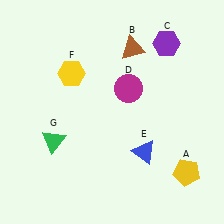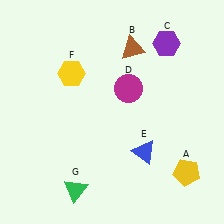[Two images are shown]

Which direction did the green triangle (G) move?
The green triangle (G) moved down.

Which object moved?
The green triangle (G) moved down.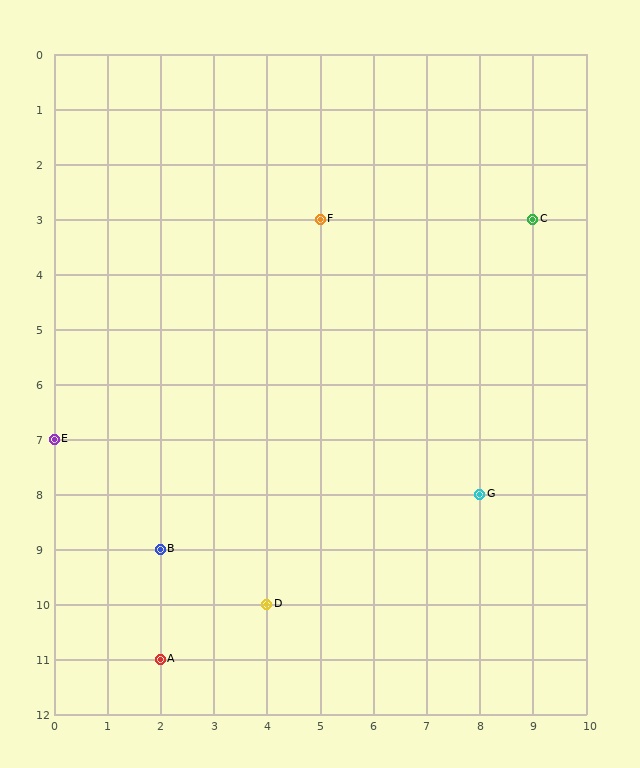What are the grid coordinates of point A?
Point A is at grid coordinates (2, 11).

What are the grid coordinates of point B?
Point B is at grid coordinates (2, 9).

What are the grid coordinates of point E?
Point E is at grid coordinates (0, 7).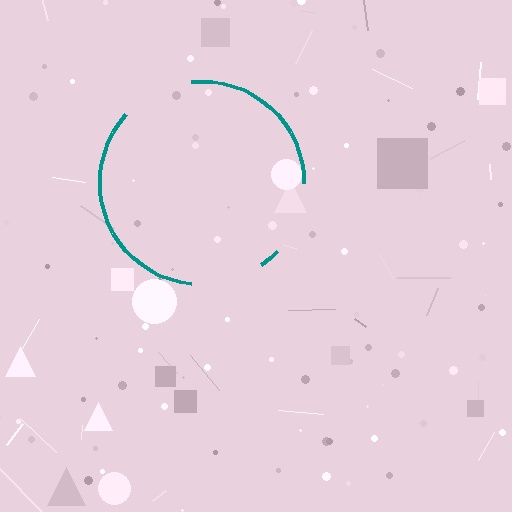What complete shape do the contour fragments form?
The contour fragments form a circle.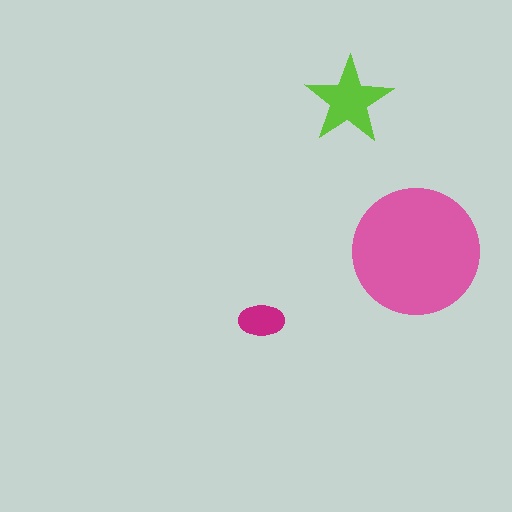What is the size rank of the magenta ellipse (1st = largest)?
3rd.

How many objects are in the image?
There are 3 objects in the image.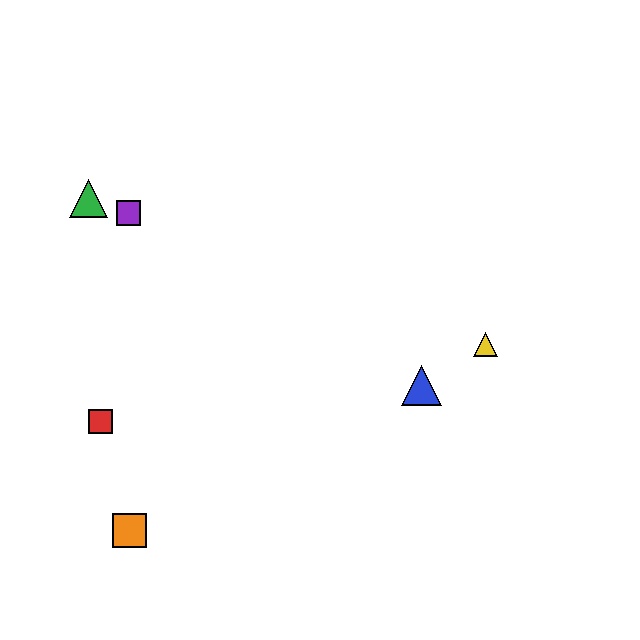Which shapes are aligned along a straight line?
The green triangle, the yellow triangle, the purple square are aligned along a straight line.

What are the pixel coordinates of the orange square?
The orange square is at (130, 530).